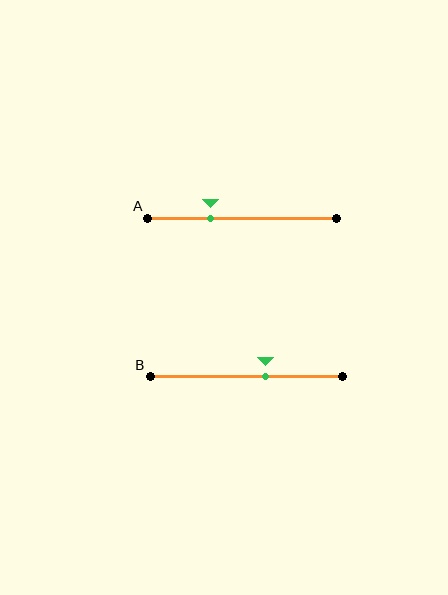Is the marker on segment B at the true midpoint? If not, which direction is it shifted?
No, the marker on segment B is shifted to the right by about 10% of the segment length.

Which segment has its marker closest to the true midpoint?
Segment B has its marker closest to the true midpoint.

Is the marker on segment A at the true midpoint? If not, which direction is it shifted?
No, the marker on segment A is shifted to the left by about 17% of the segment length.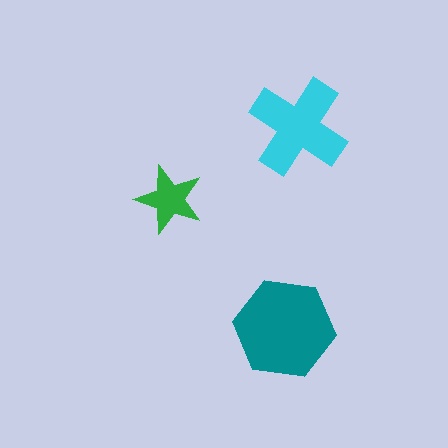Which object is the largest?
The teal hexagon.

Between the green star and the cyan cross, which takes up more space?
The cyan cross.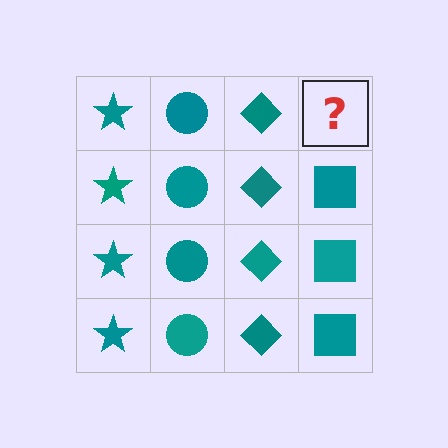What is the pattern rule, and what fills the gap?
The rule is that each column has a consistent shape. The gap should be filled with a teal square.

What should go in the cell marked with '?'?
The missing cell should contain a teal square.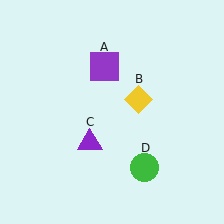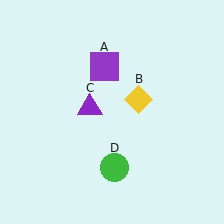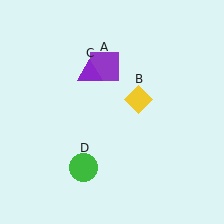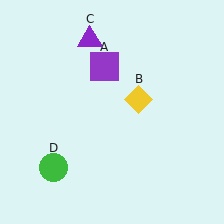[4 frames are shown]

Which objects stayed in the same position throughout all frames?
Purple square (object A) and yellow diamond (object B) remained stationary.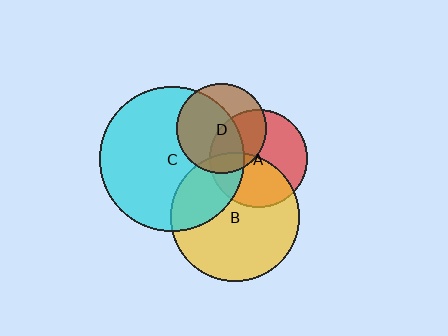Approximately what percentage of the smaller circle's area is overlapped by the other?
Approximately 30%.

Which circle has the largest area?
Circle C (cyan).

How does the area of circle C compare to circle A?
Approximately 2.2 times.